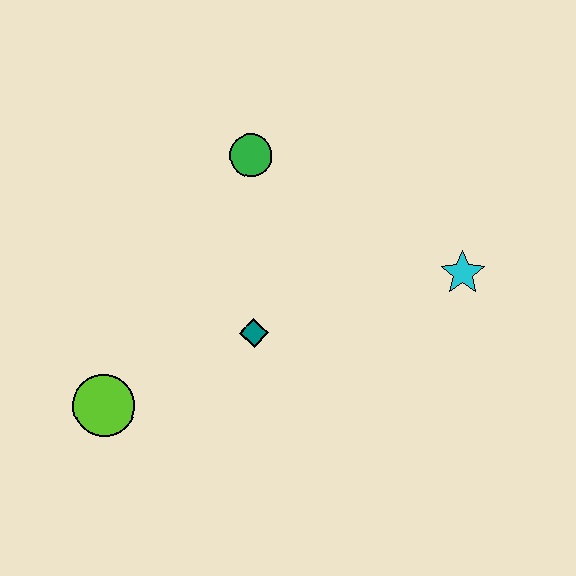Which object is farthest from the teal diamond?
The cyan star is farthest from the teal diamond.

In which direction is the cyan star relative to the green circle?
The cyan star is to the right of the green circle.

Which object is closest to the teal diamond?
The lime circle is closest to the teal diamond.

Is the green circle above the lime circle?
Yes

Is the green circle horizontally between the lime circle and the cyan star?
Yes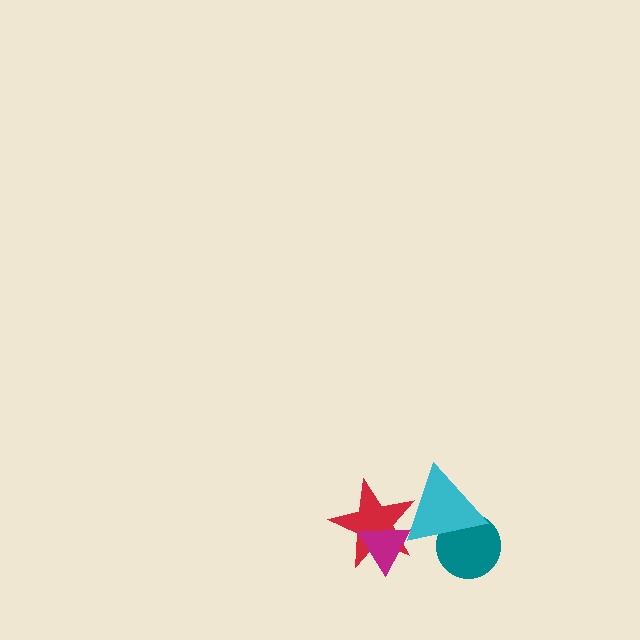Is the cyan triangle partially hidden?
No, no other shape covers it.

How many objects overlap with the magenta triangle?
2 objects overlap with the magenta triangle.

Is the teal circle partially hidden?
Yes, it is partially covered by another shape.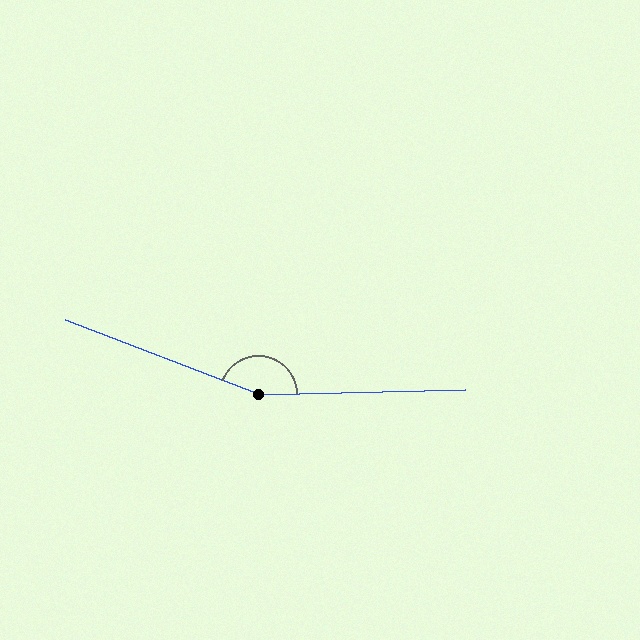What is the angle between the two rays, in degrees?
Approximately 158 degrees.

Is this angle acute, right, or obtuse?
It is obtuse.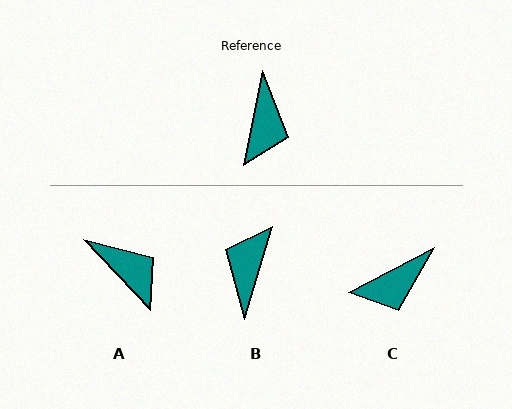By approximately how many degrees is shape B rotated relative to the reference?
Approximately 174 degrees counter-clockwise.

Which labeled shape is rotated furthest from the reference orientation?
B, about 174 degrees away.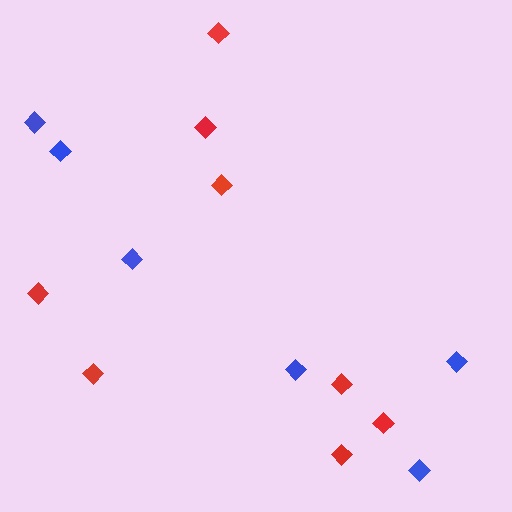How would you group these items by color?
There are 2 groups: one group of red diamonds (8) and one group of blue diamonds (6).